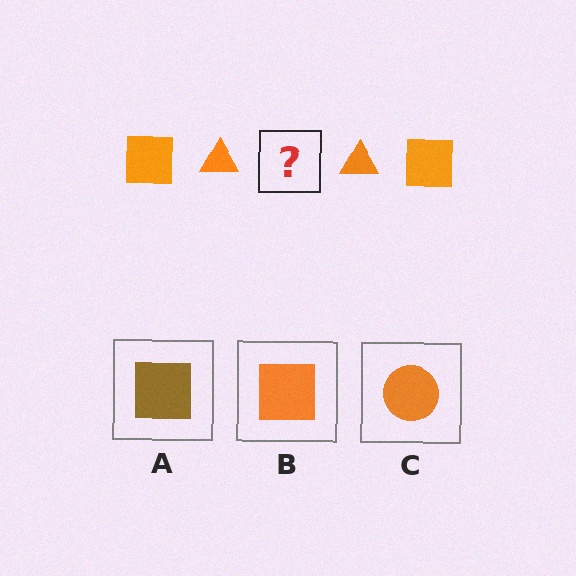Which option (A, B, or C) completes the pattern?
B.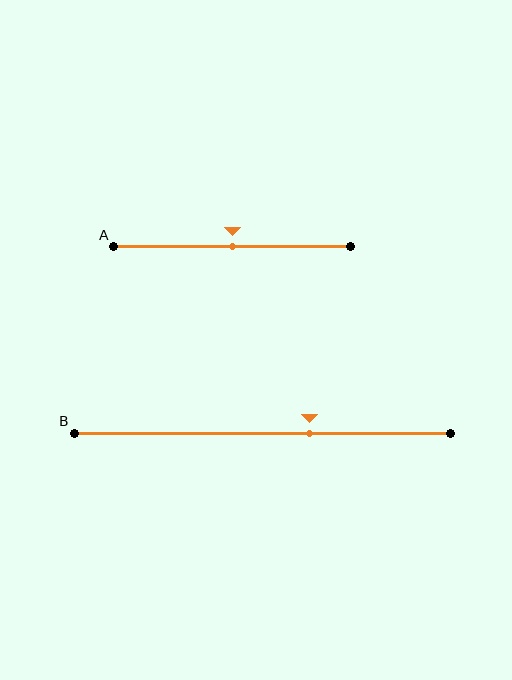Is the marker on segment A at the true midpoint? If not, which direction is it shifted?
Yes, the marker on segment A is at the true midpoint.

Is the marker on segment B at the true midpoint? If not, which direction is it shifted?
No, the marker on segment B is shifted to the right by about 12% of the segment length.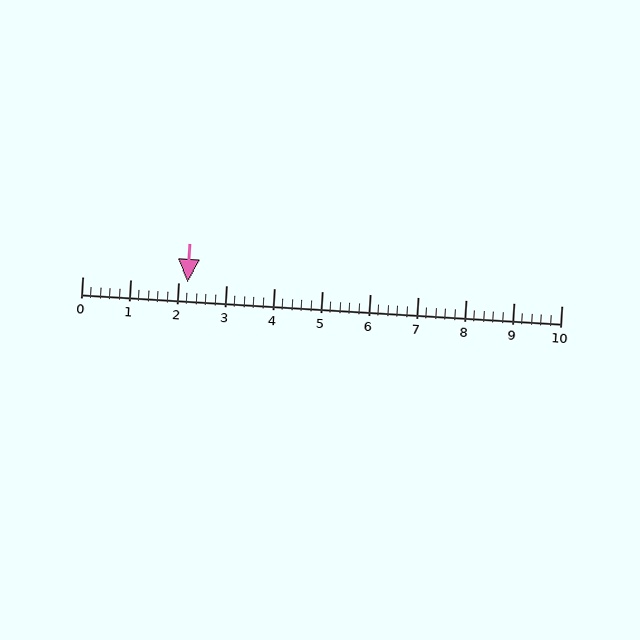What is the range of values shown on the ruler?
The ruler shows values from 0 to 10.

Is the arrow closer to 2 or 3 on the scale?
The arrow is closer to 2.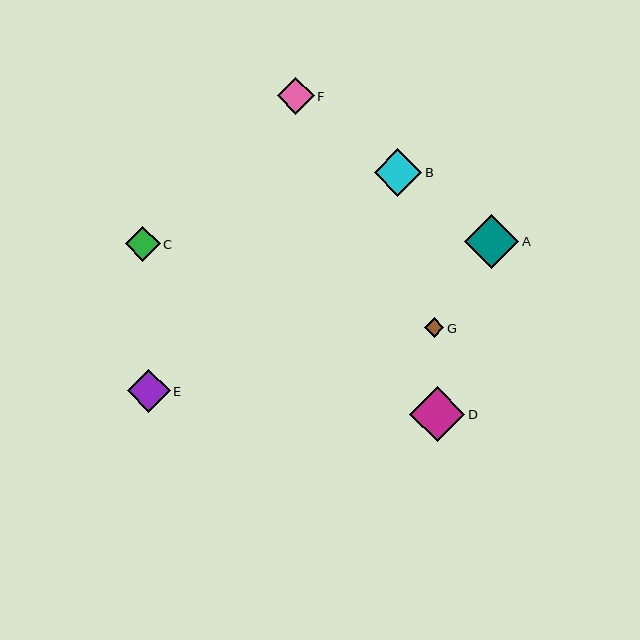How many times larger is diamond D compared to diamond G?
Diamond D is approximately 2.7 times the size of diamond G.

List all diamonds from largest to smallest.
From largest to smallest: D, A, B, E, F, C, G.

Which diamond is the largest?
Diamond D is the largest with a size of approximately 55 pixels.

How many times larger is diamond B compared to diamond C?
Diamond B is approximately 1.4 times the size of diamond C.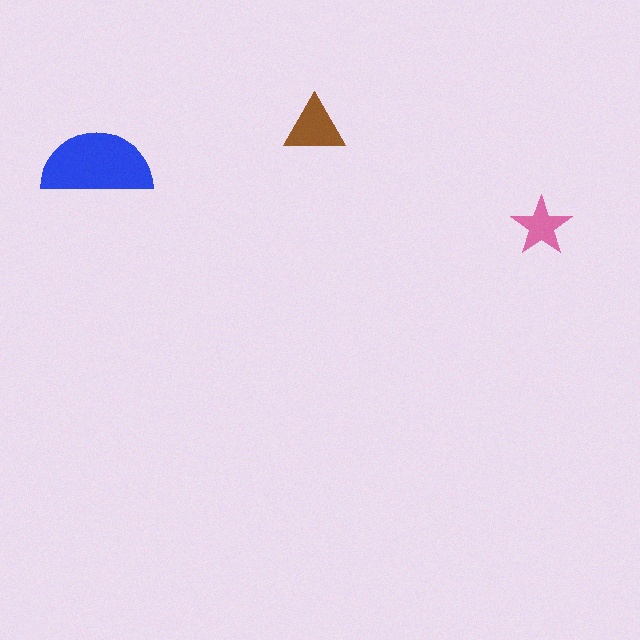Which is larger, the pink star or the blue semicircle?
The blue semicircle.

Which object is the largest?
The blue semicircle.